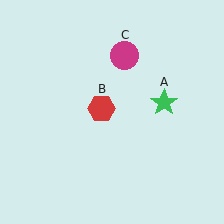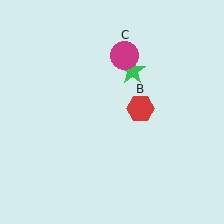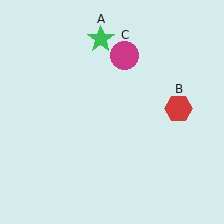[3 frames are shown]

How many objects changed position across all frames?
2 objects changed position: green star (object A), red hexagon (object B).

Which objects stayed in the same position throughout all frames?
Magenta circle (object C) remained stationary.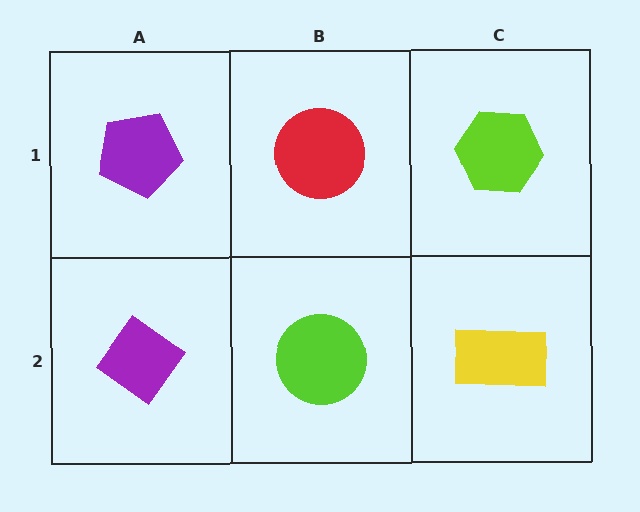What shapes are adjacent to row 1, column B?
A lime circle (row 2, column B), a purple pentagon (row 1, column A), a lime hexagon (row 1, column C).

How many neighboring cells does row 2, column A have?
2.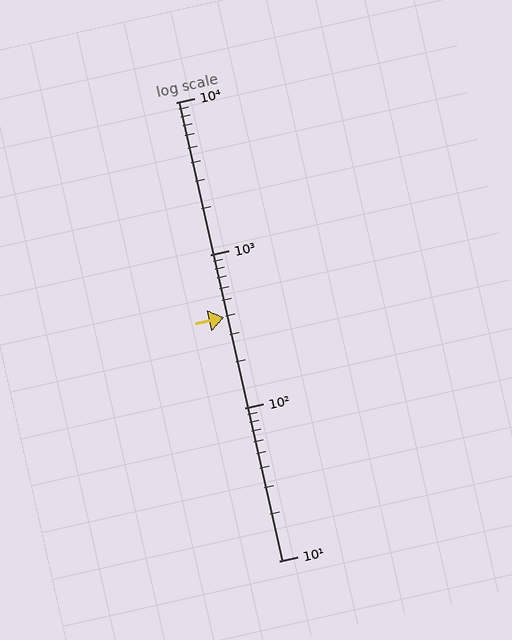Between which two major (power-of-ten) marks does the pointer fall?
The pointer is between 100 and 1000.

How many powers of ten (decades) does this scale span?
The scale spans 3 decades, from 10 to 10000.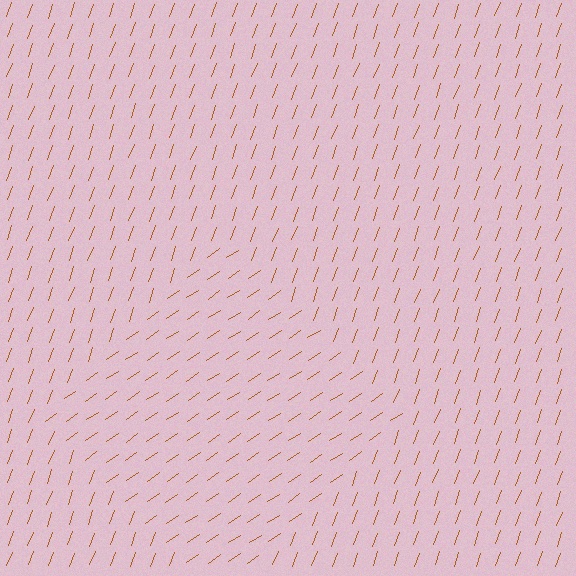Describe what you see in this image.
The image is filled with small brown line segments. A diamond region in the image has lines oriented differently from the surrounding lines, creating a visible texture boundary.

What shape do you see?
I see a diamond.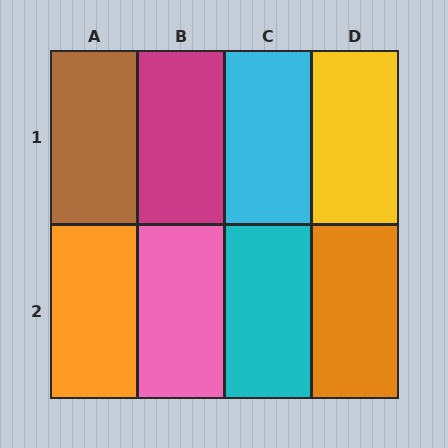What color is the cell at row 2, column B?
Pink.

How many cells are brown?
1 cell is brown.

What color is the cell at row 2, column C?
Cyan.